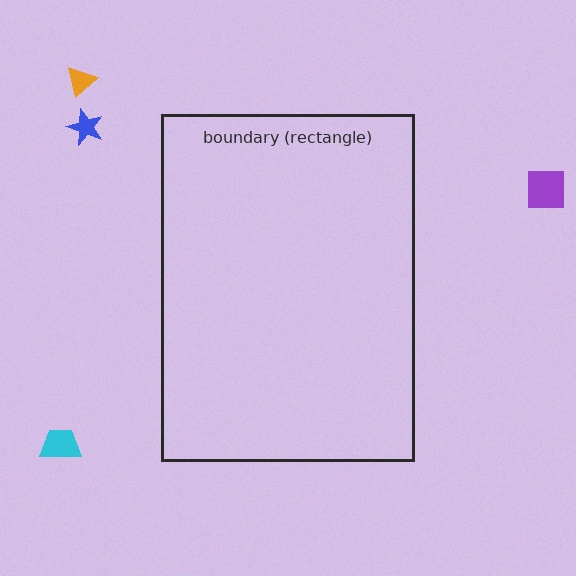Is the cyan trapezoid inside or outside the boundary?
Outside.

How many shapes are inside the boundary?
0 inside, 4 outside.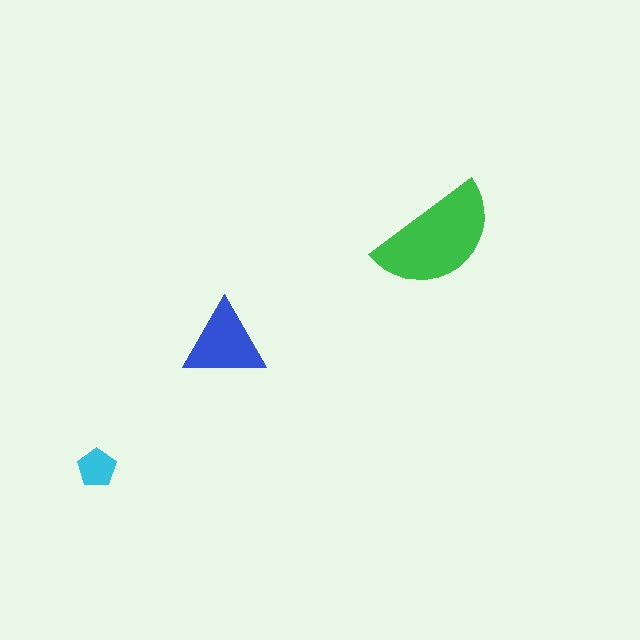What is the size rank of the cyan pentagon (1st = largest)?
3rd.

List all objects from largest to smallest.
The green semicircle, the blue triangle, the cyan pentagon.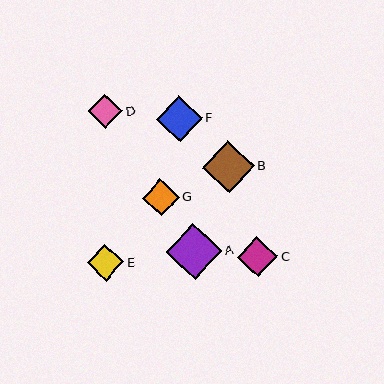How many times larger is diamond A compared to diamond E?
Diamond A is approximately 1.5 times the size of diamond E.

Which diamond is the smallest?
Diamond D is the smallest with a size of approximately 34 pixels.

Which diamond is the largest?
Diamond A is the largest with a size of approximately 56 pixels.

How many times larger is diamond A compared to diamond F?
Diamond A is approximately 1.2 times the size of diamond F.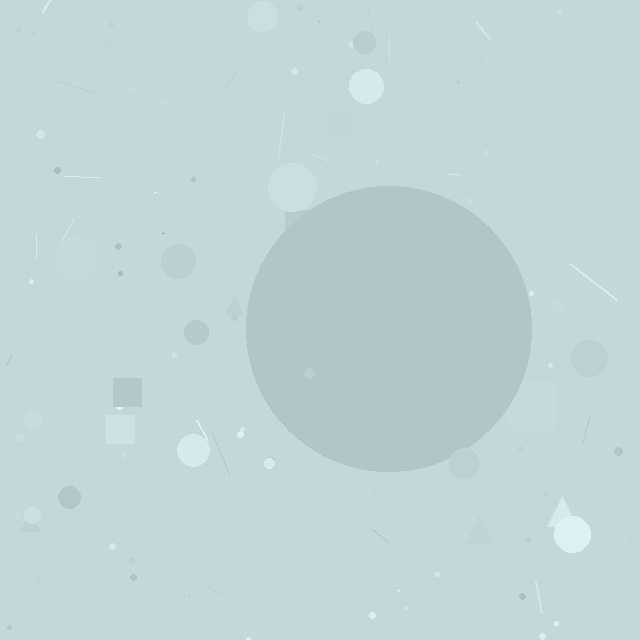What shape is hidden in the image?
A circle is hidden in the image.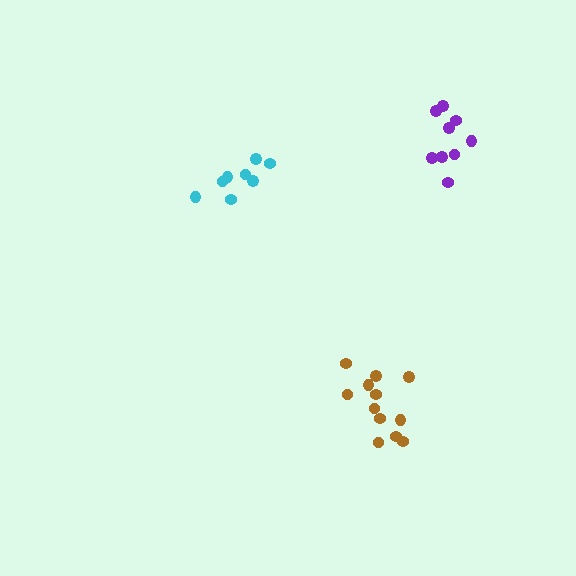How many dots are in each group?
Group 1: 9 dots, Group 2: 9 dots, Group 3: 12 dots (30 total).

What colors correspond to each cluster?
The clusters are colored: cyan, purple, brown.